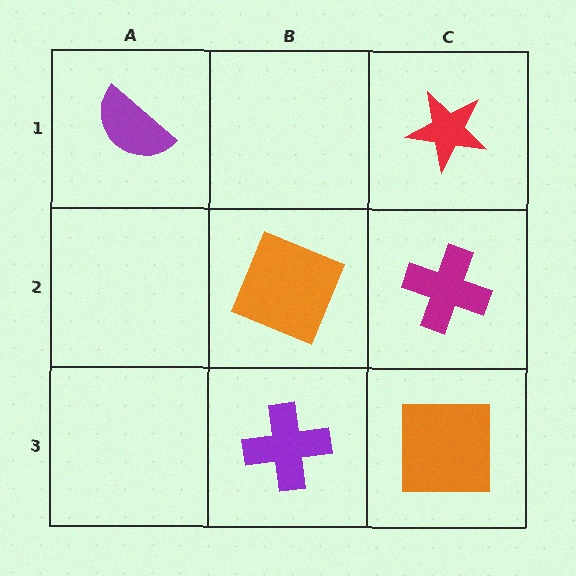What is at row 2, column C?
A magenta cross.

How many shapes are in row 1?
2 shapes.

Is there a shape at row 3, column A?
No, that cell is empty.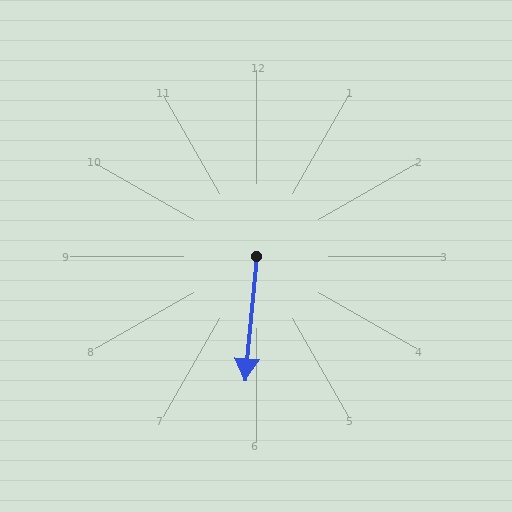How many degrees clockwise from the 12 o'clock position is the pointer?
Approximately 185 degrees.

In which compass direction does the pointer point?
South.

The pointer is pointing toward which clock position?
Roughly 6 o'clock.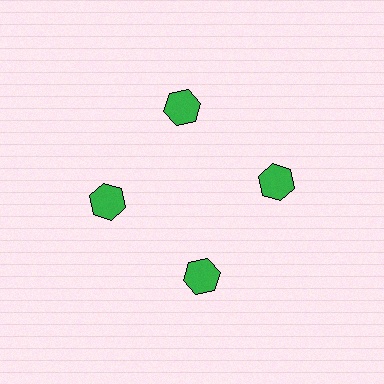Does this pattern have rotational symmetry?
Yes, this pattern has 4-fold rotational symmetry. It looks the same after rotating 90 degrees around the center.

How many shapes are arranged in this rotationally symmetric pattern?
There are 4 shapes, arranged in 4 groups of 1.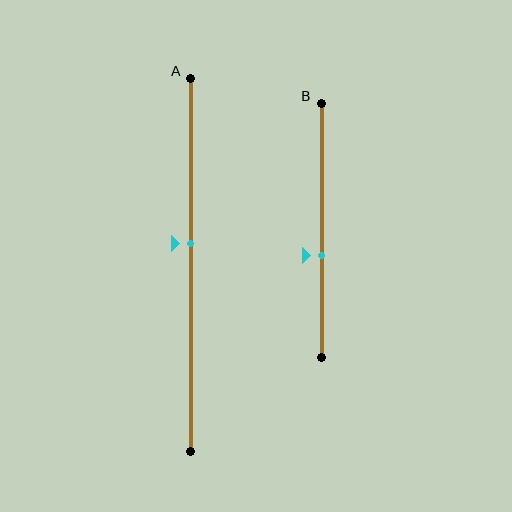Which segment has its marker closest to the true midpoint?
Segment A has its marker closest to the true midpoint.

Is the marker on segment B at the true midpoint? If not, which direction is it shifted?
No, the marker on segment B is shifted downward by about 10% of the segment length.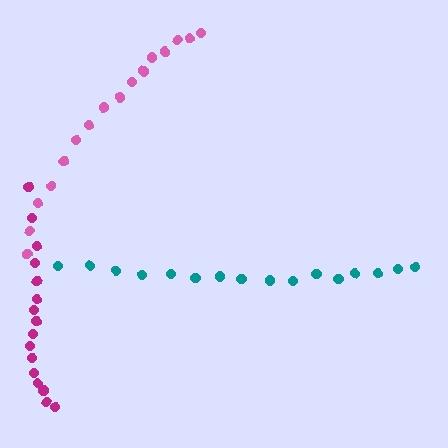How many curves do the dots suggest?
There are 3 distinct paths.